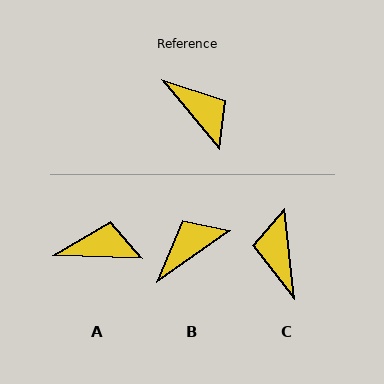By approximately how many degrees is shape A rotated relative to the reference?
Approximately 48 degrees counter-clockwise.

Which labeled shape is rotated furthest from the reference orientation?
C, about 146 degrees away.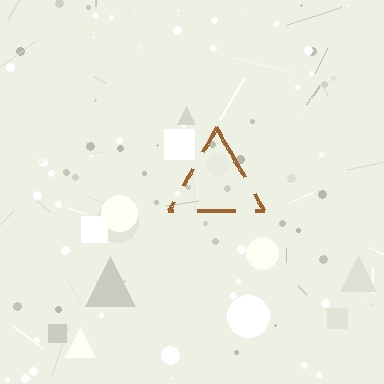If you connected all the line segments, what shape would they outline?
They would outline a triangle.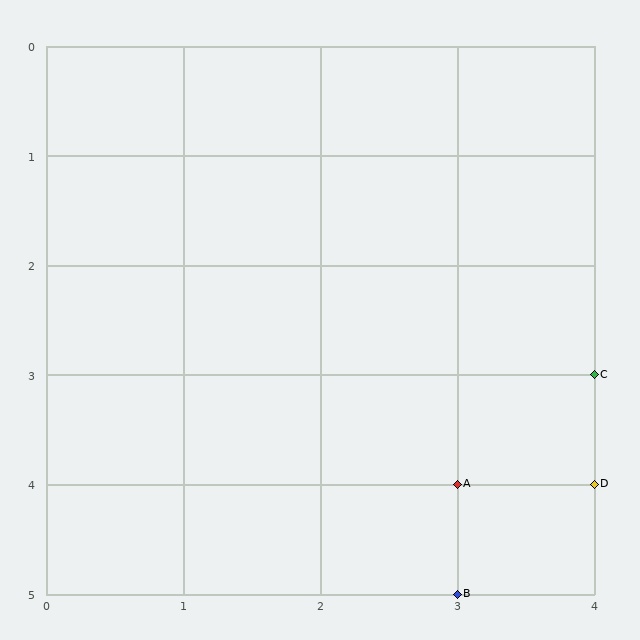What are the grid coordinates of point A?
Point A is at grid coordinates (3, 4).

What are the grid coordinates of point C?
Point C is at grid coordinates (4, 3).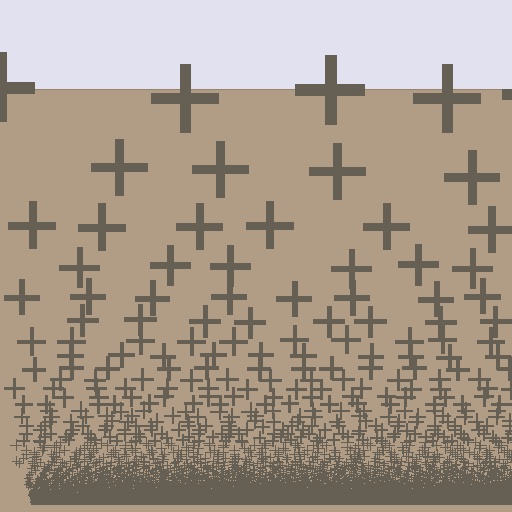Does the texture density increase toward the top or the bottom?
Density increases toward the bottom.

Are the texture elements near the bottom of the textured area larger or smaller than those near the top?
Smaller. The gradient is inverted — elements near the bottom are smaller and denser.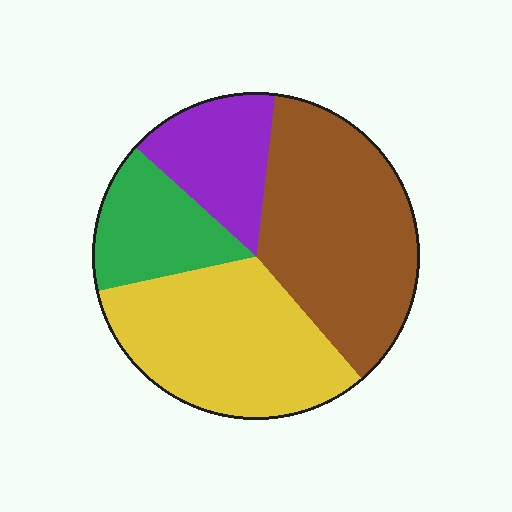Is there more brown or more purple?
Brown.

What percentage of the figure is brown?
Brown covers 37% of the figure.